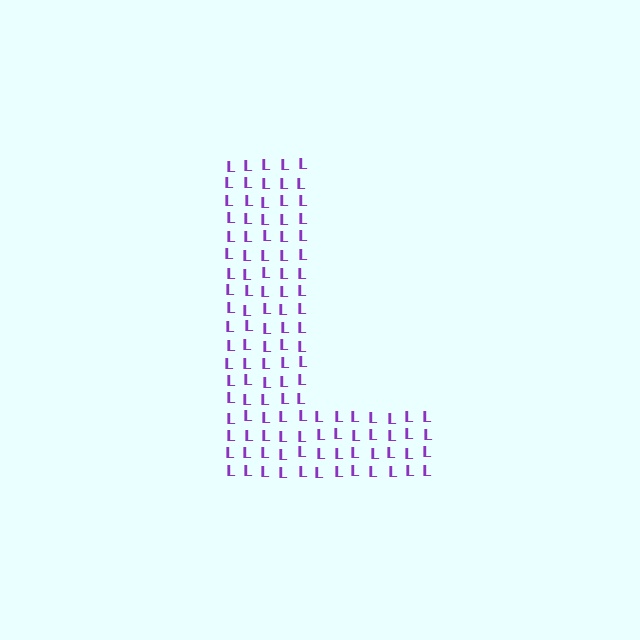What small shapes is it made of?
It is made of small letter L's.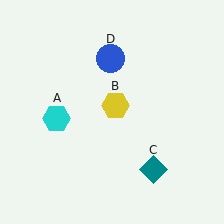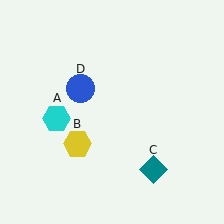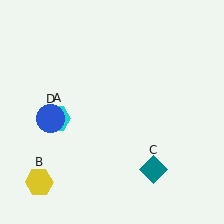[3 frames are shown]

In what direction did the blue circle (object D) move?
The blue circle (object D) moved down and to the left.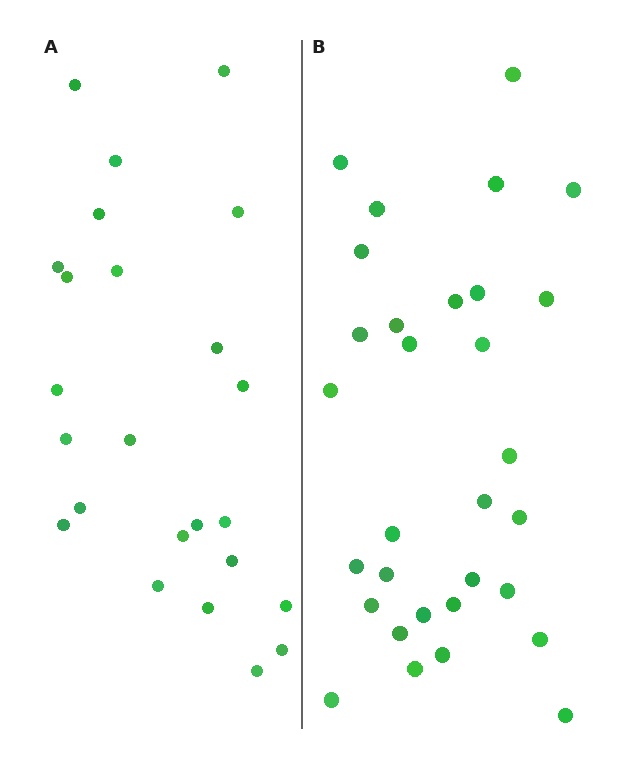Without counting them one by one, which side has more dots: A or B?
Region B (the right region) has more dots.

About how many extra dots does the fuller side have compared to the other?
Region B has roughly 8 or so more dots than region A.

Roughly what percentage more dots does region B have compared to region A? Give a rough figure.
About 30% more.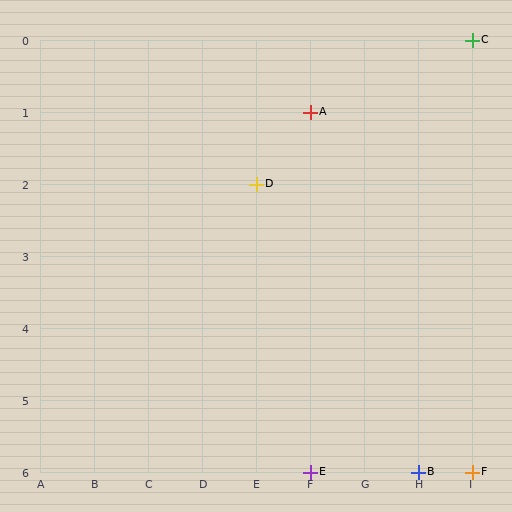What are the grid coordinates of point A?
Point A is at grid coordinates (F, 1).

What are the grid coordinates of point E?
Point E is at grid coordinates (F, 6).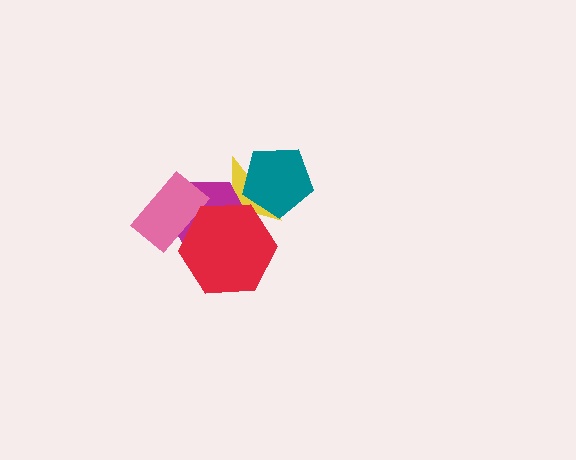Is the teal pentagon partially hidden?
No, no other shape covers it.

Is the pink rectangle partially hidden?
Yes, it is partially covered by another shape.